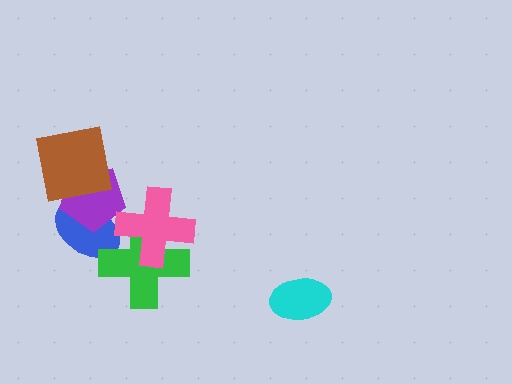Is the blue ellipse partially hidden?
Yes, it is partially covered by another shape.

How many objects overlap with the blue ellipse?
3 objects overlap with the blue ellipse.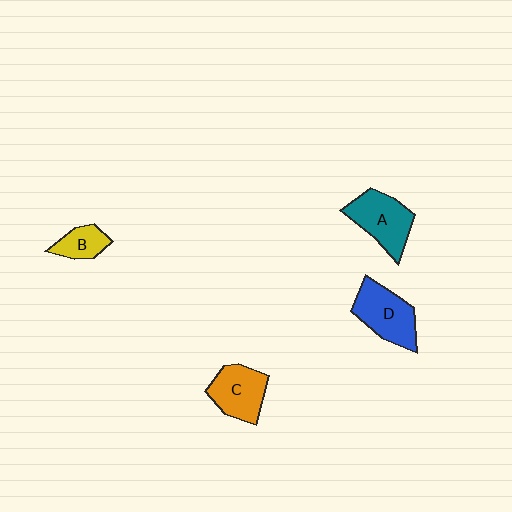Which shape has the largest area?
Shape D (blue).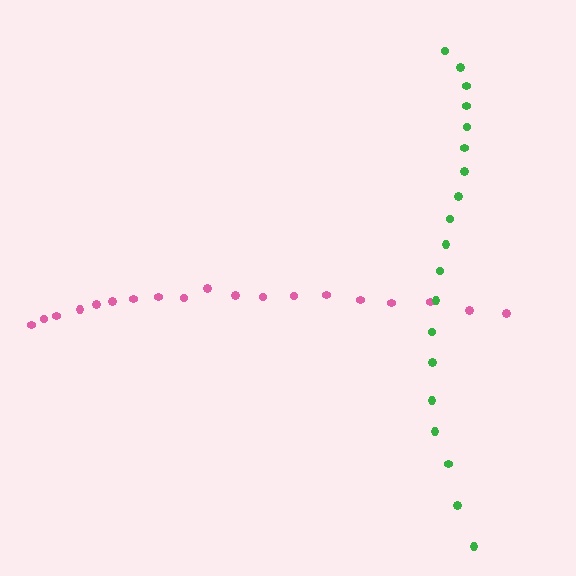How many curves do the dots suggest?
There are 2 distinct paths.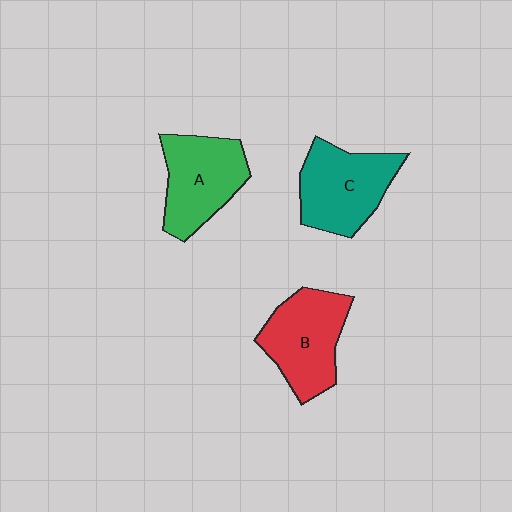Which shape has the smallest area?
Shape A (green).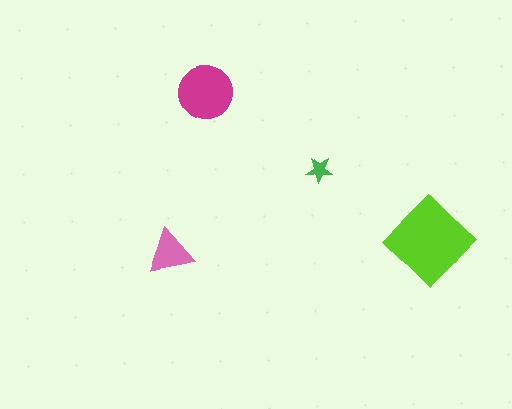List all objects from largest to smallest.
The lime diamond, the magenta circle, the pink triangle, the green star.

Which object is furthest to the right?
The lime diamond is rightmost.